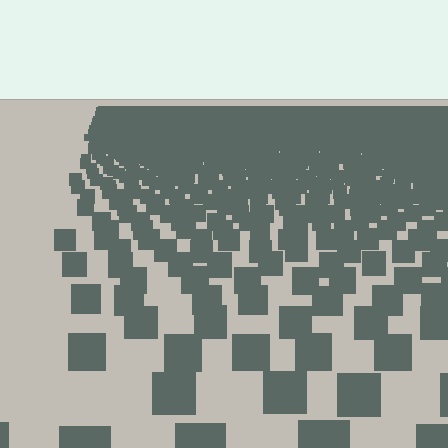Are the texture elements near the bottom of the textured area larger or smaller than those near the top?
Larger. Near the bottom, elements are closer to the viewer and appear at a bigger on-screen size.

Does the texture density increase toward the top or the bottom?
Density increases toward the top.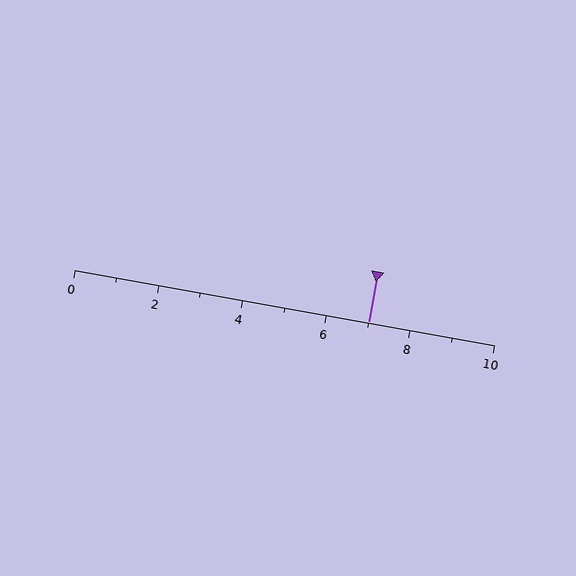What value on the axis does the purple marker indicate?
The marker indicates approximately 7.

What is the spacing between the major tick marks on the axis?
The major ticks are spaced 2 apart.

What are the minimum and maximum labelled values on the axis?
The axis runs from 0 to 10.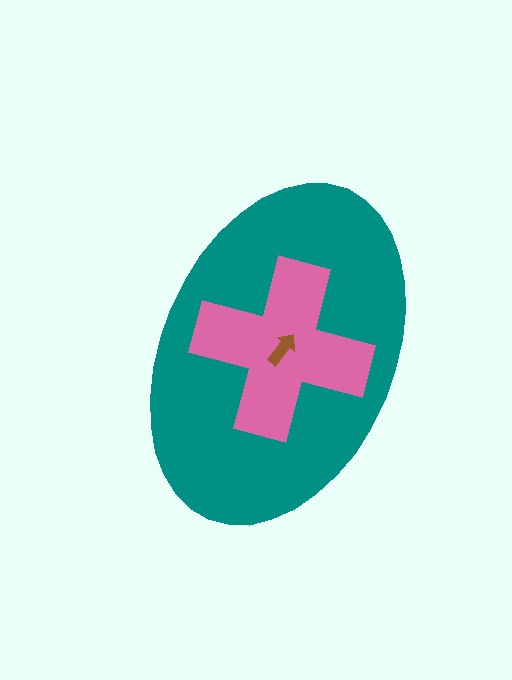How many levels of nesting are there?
3.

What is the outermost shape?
The teal ellipse.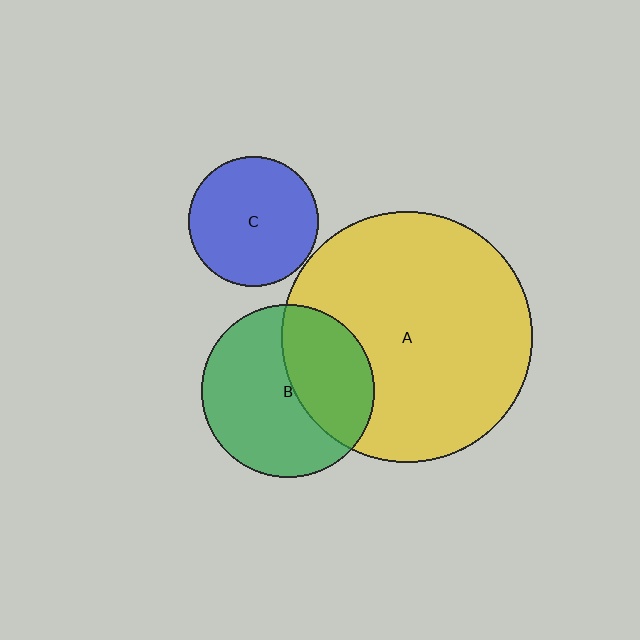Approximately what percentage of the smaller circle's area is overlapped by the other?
Approximately 40%.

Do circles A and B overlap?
Yes.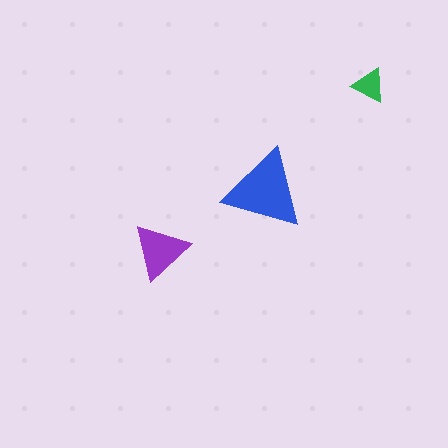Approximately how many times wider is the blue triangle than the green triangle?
About 2.5 times wider.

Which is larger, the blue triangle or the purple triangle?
The blue one.